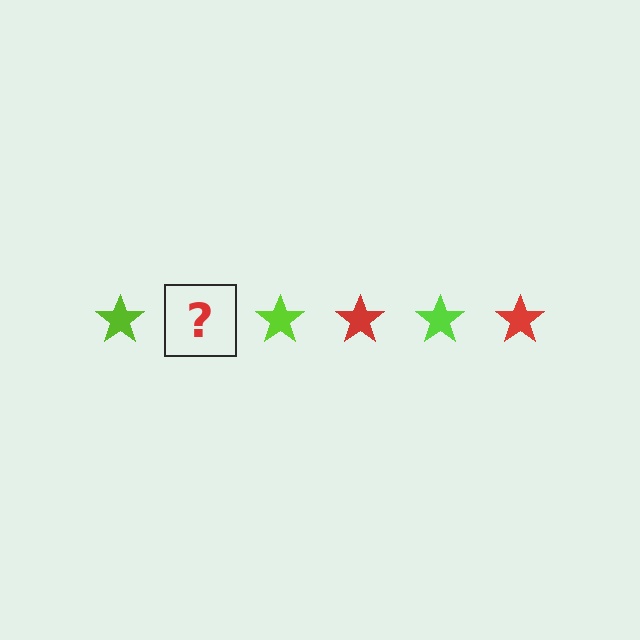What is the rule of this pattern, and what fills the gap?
The rule is that the pattern cycles through lime, red stars. The gap should be filled with a red star.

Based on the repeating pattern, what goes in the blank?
The blank should be a red star.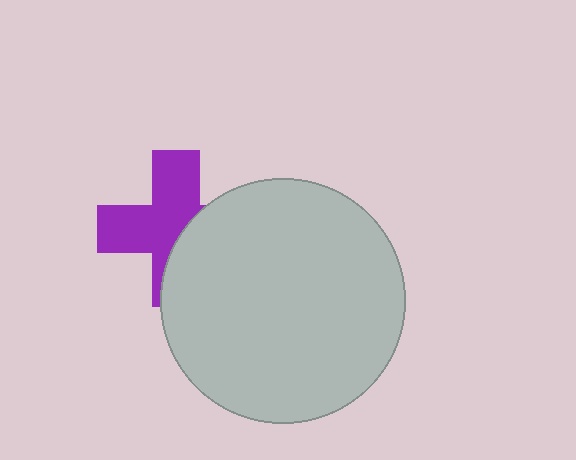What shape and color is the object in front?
The object in front is a light gray circle.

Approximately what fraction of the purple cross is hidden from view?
Roughly 42% of the purple cross is hidden behind the light gray circle.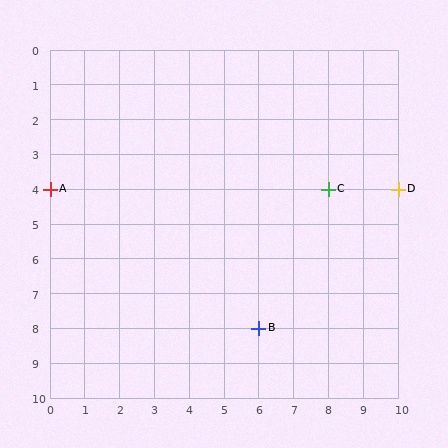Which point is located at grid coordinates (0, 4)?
Point A is at (0, 4).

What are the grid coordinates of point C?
Point C is at grid coordinates (8, 4).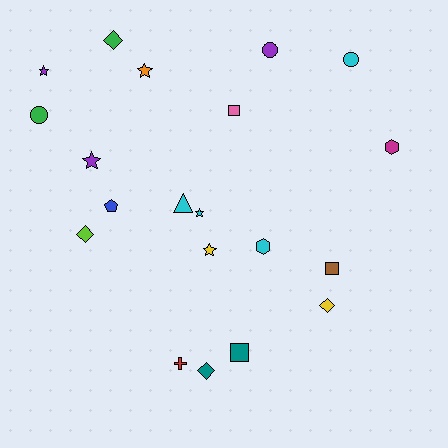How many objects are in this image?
There are 20 objects.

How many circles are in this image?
There are 3 circles.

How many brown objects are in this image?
There is 1 brown object.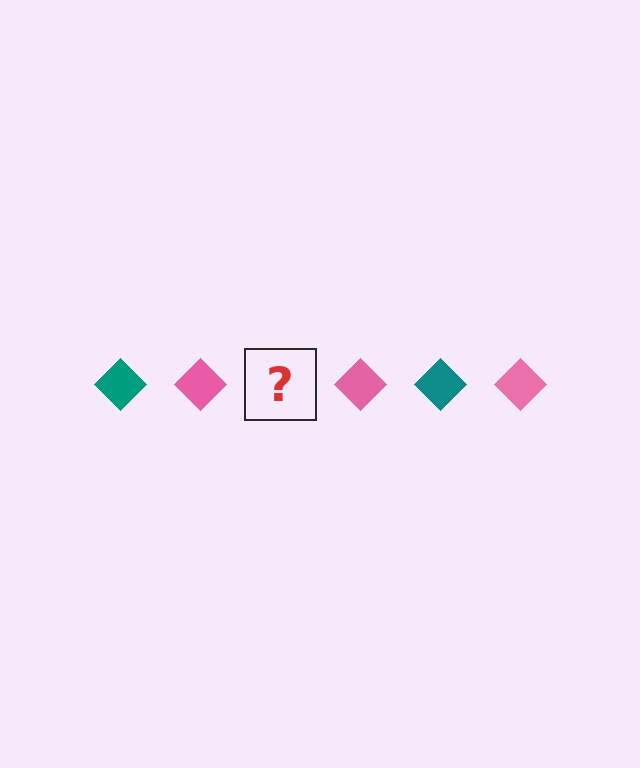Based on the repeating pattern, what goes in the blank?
The blank should be a teal diamond.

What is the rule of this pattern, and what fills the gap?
The rule is that the pattern cycles through teal, pink diamonds. The gap should be filled with a teal diamond.